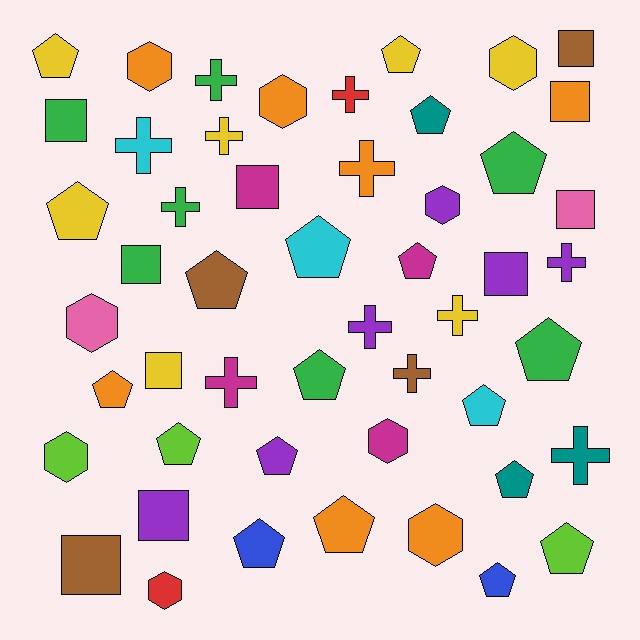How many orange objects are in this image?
There are 7 orange objects.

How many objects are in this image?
There are 50 objects.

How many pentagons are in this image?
There are 19 pentagons.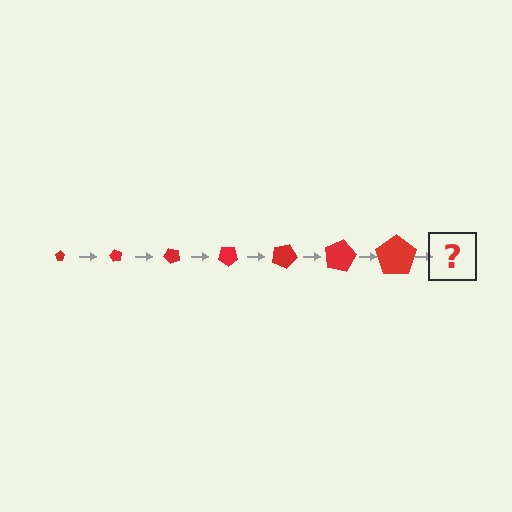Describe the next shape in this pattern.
It should be a pentagon, larger than the previous one and rotated 420 degrees from the start.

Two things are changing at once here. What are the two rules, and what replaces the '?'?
The two rules are that the pentagon grows larger each step and it rotates 60 degrees each step. The '?' should be a pentagon, larger than the previous one and rotated 420 degrees from the start.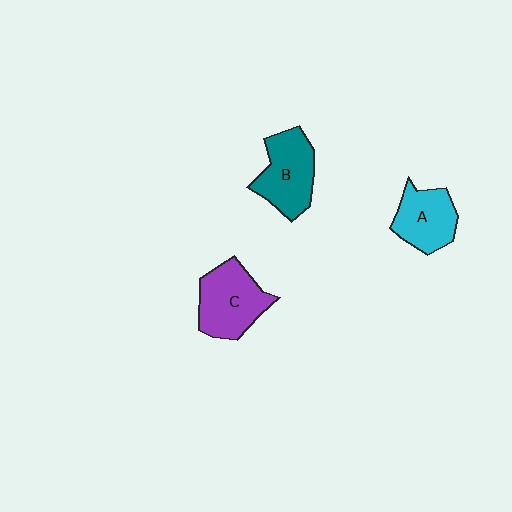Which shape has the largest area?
Shape C (purple).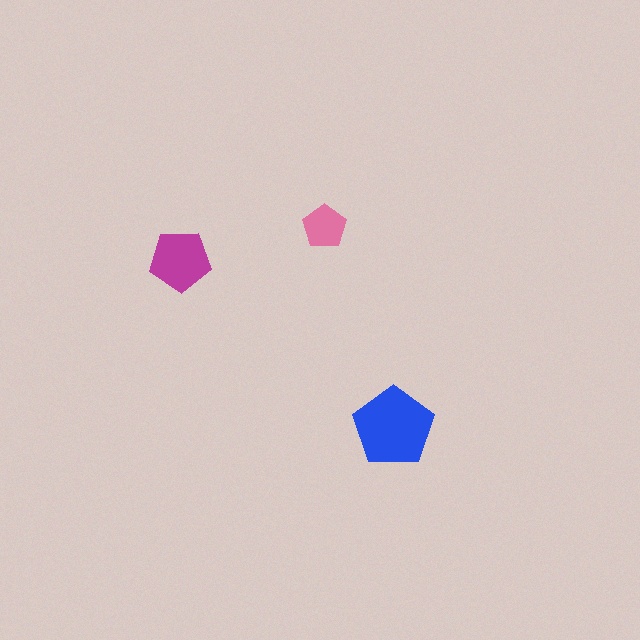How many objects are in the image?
There are 3 objects in the image.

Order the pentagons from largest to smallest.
the blue one, the magenta one, the pink one.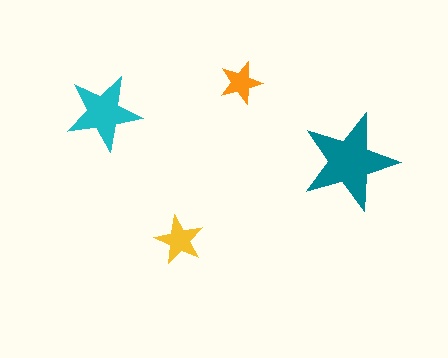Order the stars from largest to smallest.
the teal one, the cyan one, the yellow one, the orange one.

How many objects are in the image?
There are 4 objects in the image.